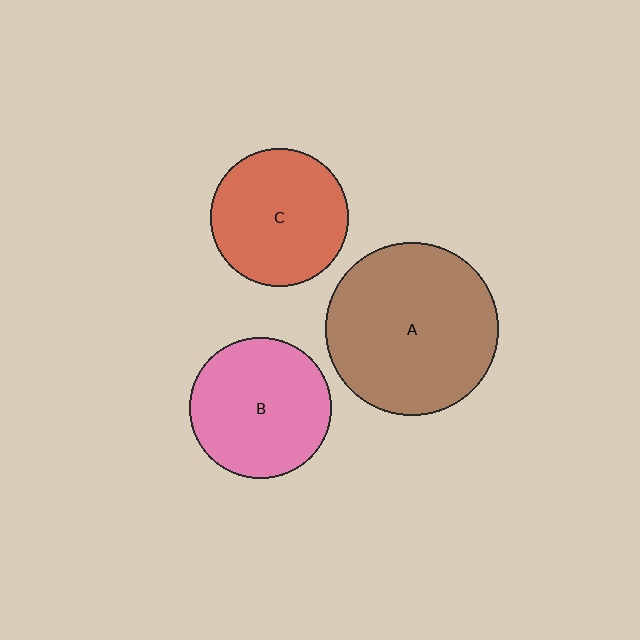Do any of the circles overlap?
No, none of the circles overlap.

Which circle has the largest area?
Circle A (brown).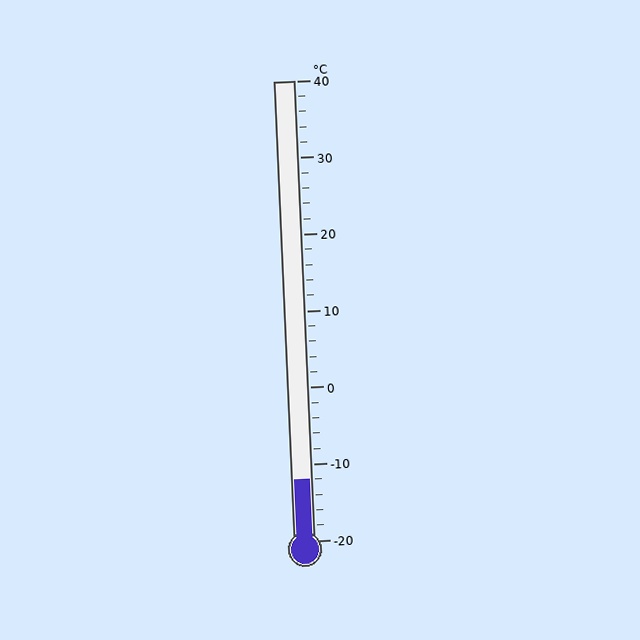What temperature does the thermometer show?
The thermometer shows approximately -12°C.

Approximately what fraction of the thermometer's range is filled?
The thermometer is filled to approximately 15% of its range.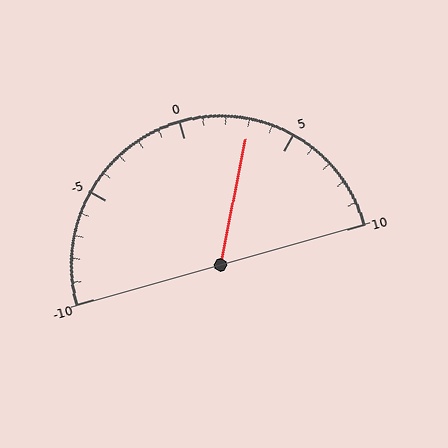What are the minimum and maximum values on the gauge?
The gauge ranges from -10 to 10.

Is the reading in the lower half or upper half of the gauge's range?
The reading is in the upper half of the range (-10 to 10).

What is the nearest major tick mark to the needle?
The nearest major tick mark is 5.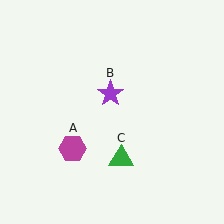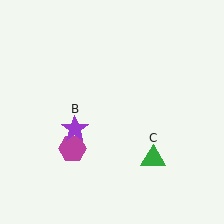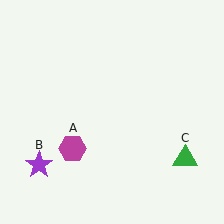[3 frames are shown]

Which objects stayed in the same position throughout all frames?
Magenta hexagon (object A) remained stationary.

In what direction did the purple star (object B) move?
The purple star (object B) moved down and to the left.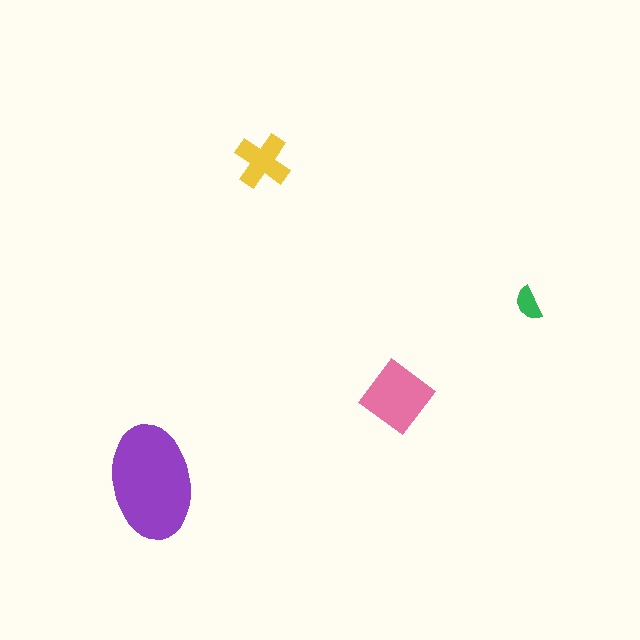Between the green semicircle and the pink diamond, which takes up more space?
The pink diamond.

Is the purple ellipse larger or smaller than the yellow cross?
Larger.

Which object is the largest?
The purple ellipse.